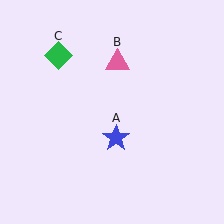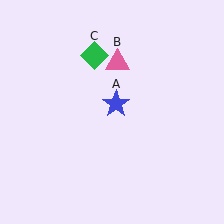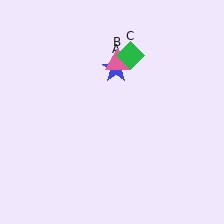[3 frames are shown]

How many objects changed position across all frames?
2 objects changed position: blue star (object A), green diamond (object C).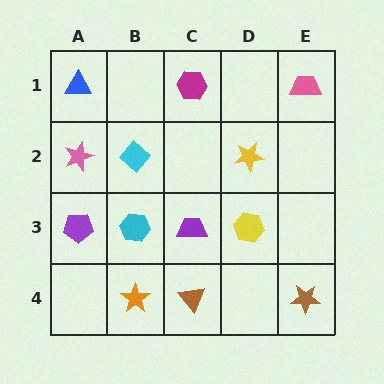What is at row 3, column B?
A cyan hexagon.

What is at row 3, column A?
A purple pentagon.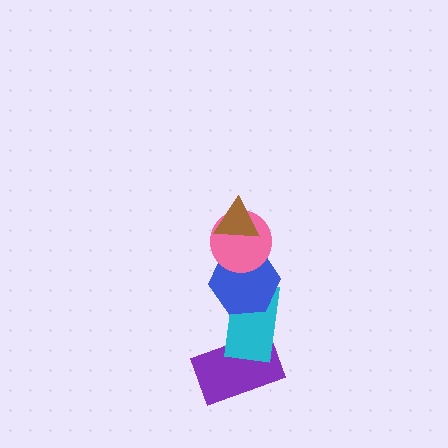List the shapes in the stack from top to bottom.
From top to bottom: the brown triangle, the pink circle, the blue hexagon, the cyan rectangle, the purple rectangle.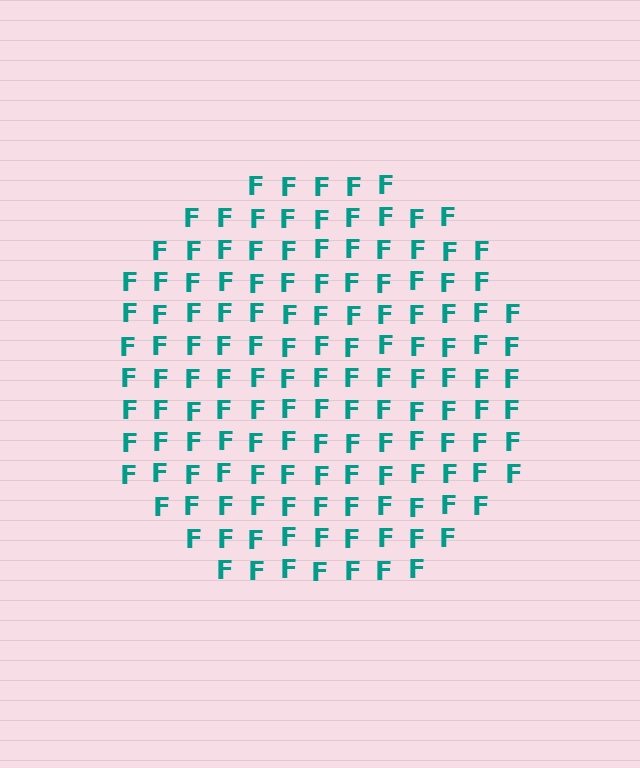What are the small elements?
The small elements are letter F's.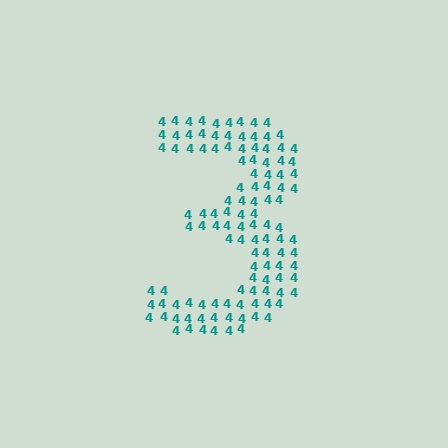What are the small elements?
The small elements are digit 4's.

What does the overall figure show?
The overall figure shows the digit 3.